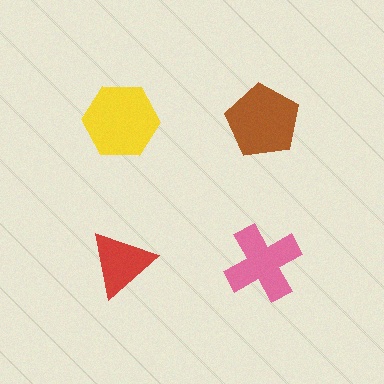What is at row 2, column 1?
A red triangle.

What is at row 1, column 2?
A brown pentagon.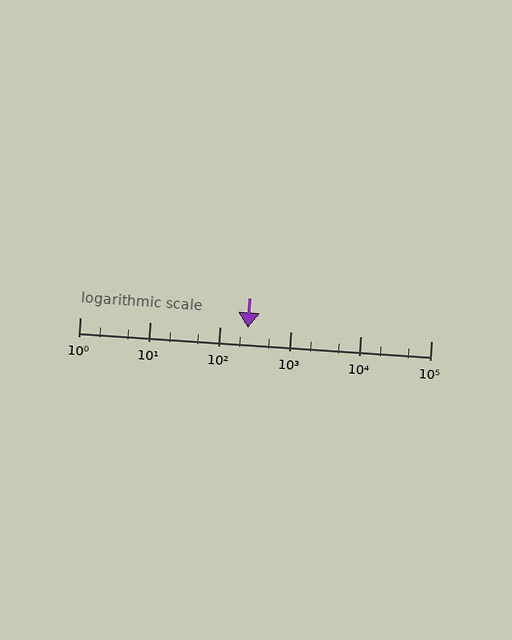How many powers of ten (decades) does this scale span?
The scale spans 5 decades, from 1 to 100000.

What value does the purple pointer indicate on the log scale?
The pointer indicates approximately 250.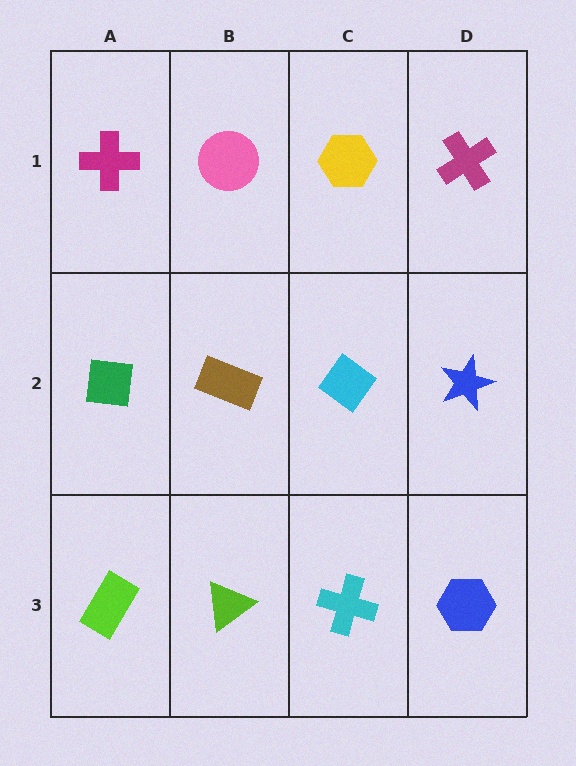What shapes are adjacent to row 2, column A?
A magenta cross (row 1, column A), a lime rectangle (row 3, column A), a brown rectangle (row 2, column B).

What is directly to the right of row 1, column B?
A yellow hexagon.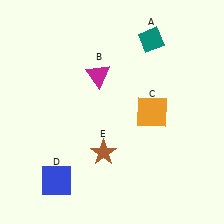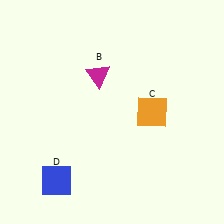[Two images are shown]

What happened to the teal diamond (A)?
The teal diamond (A) was removed in Image 2. It was in the top-right area of Image 1.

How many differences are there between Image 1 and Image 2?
There are 2 differences between the two images.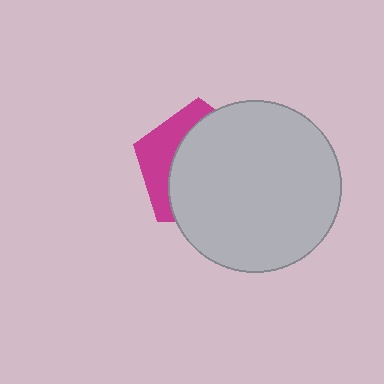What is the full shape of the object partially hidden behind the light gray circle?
The partially hidden object is a magenta pentagon.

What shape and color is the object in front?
The object in front is a light gray circle.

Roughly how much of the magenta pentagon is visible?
A small part of it is visible (roughly 31%).